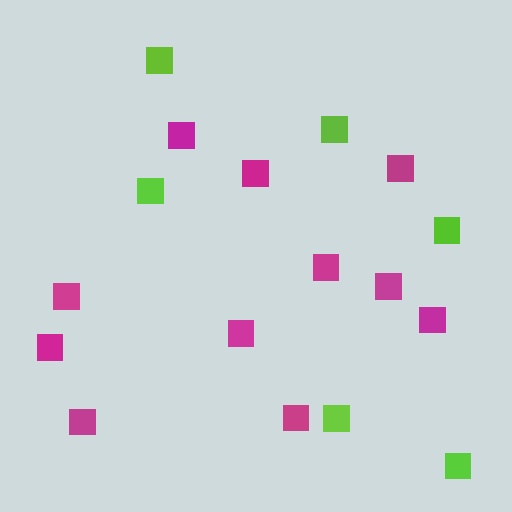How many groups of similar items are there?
There are 2 groups: one group of lime squares (6) and one group of magenta squares (11).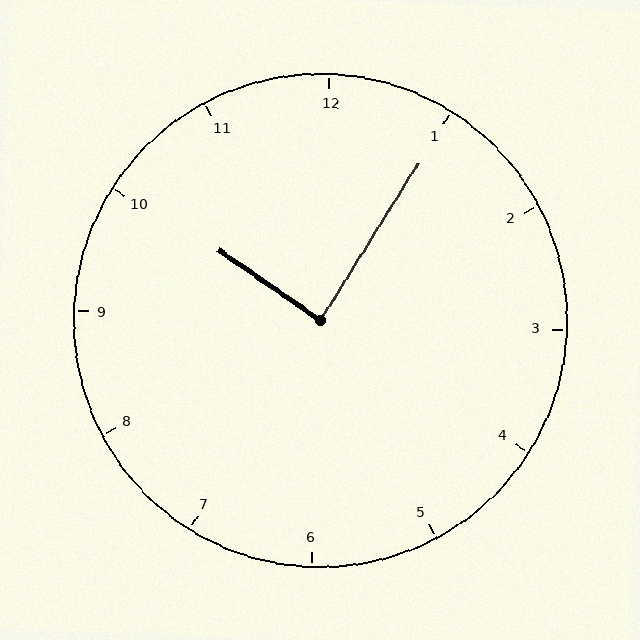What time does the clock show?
10:05.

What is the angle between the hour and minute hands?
Approximately 88 degrees.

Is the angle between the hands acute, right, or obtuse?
It is right.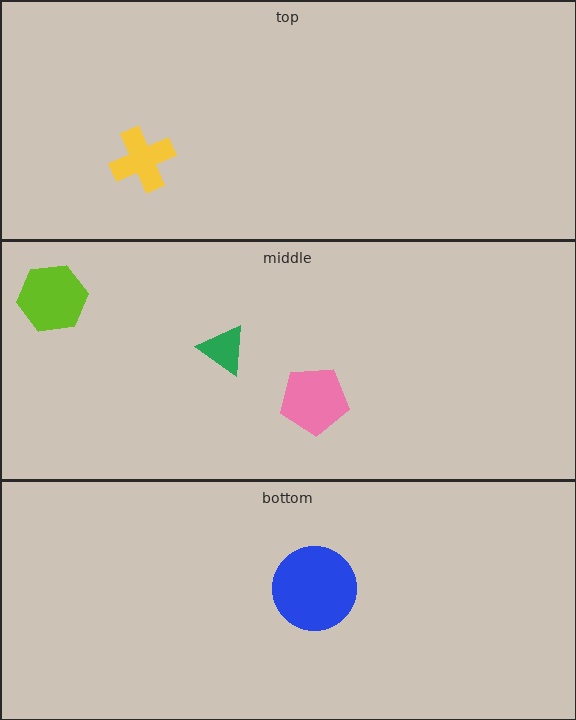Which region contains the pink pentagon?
The middle region.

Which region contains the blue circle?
The bottom region.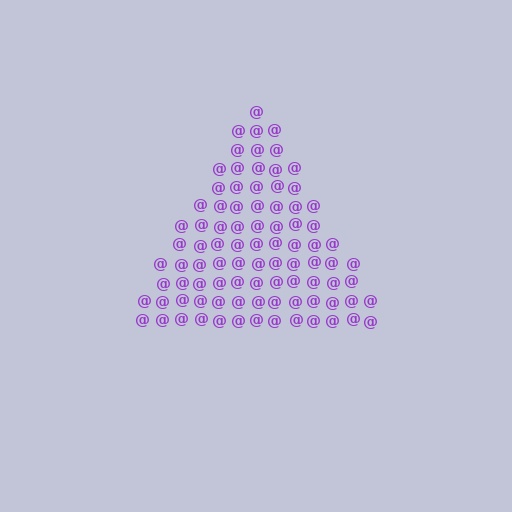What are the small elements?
The small elements are at signs.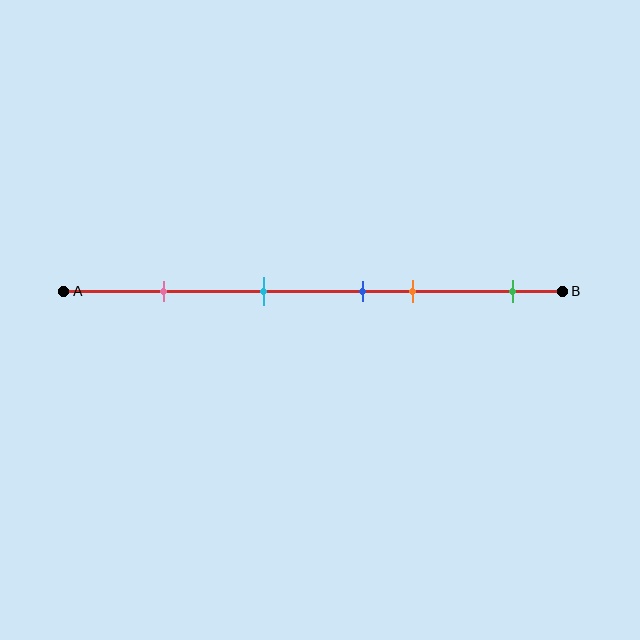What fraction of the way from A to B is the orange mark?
The orange mark is approximately 70% (0.7) of the way from A to B.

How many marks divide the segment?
There are 5 marks dividing the segment.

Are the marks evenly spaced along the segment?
No, the marks are not evenly spaced.